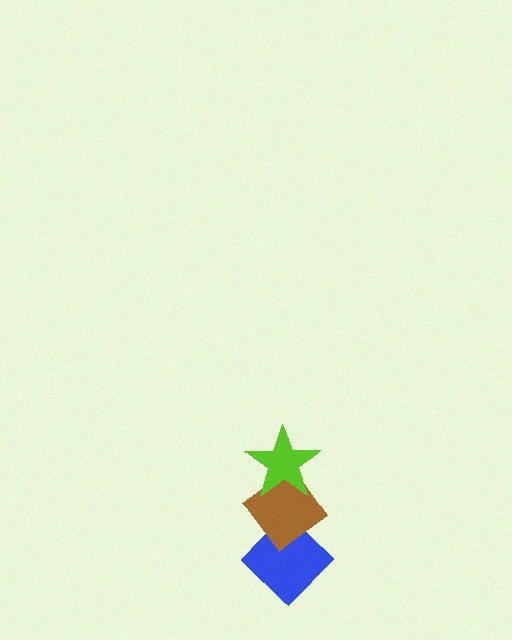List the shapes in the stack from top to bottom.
From top to bottom: the lime star, the brown diamond, the blue diamond.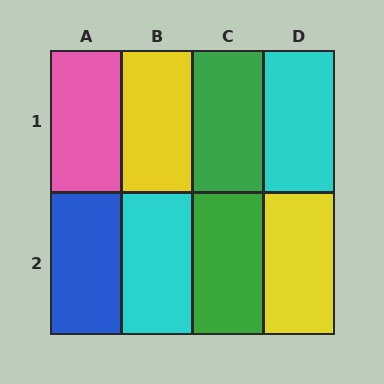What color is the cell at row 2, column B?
Cyan.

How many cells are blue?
1 cell is blue.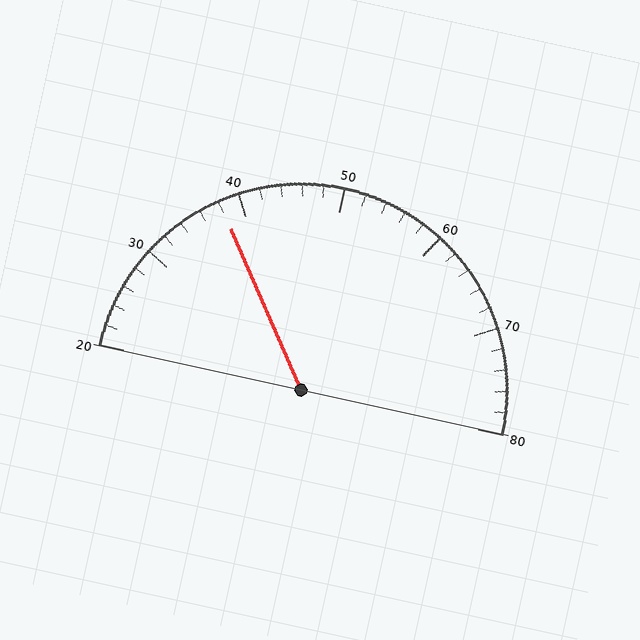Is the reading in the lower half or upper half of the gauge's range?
The reading is in the lower half of the range (20 to 80).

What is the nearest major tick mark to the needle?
The nearest major tick mark is 40.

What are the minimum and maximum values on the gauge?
The gauge ranges from 20 to 80.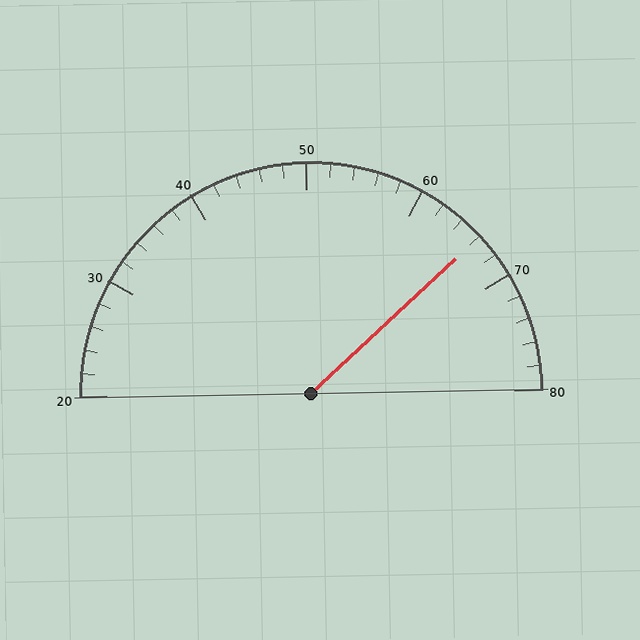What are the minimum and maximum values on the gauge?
The gauge ranges from 20 to 80.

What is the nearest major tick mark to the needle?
The nearest major tick mark is 70.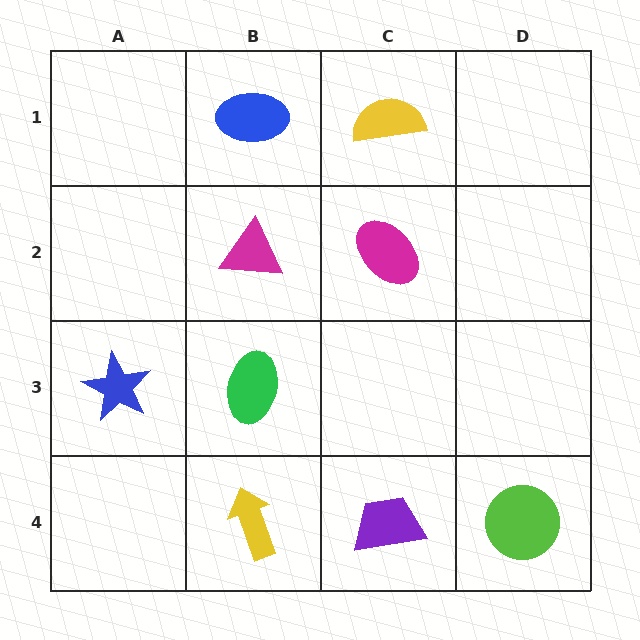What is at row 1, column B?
A blue ellipse.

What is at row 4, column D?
A lime circle.